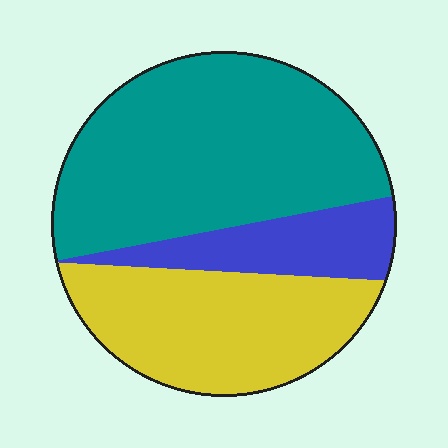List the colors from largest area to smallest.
From largest to smallest: teal, yellow, blue.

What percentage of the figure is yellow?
Yellow covers about 35% of the figure.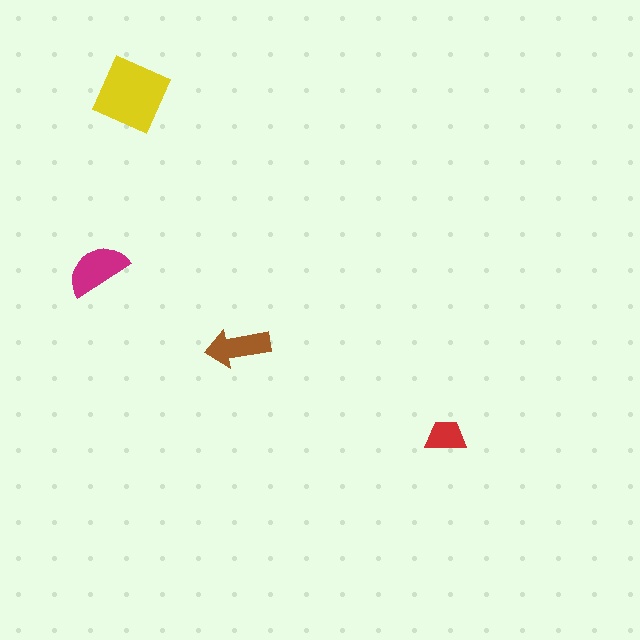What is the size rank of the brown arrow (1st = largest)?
3rd.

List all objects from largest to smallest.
The yellow square, the magenta semicircle, the brown arrow, the red trapezoid.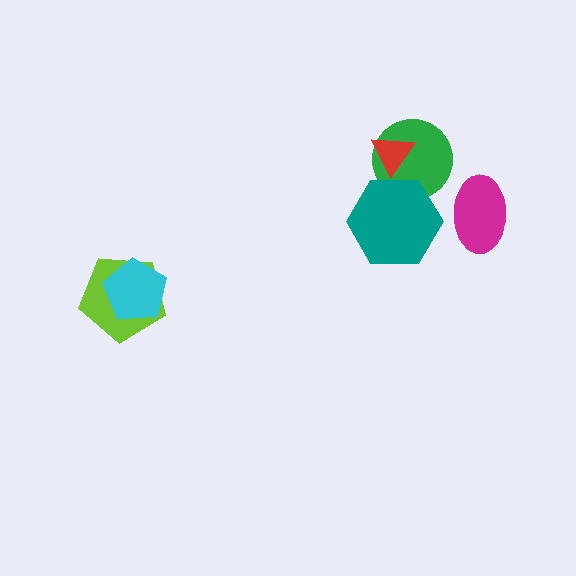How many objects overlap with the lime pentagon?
1 object overlaps with the lime pentagon.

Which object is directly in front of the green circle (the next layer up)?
The red triangle is directly in front of the green circle.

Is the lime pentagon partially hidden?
Yes, it is partially covered by another shape.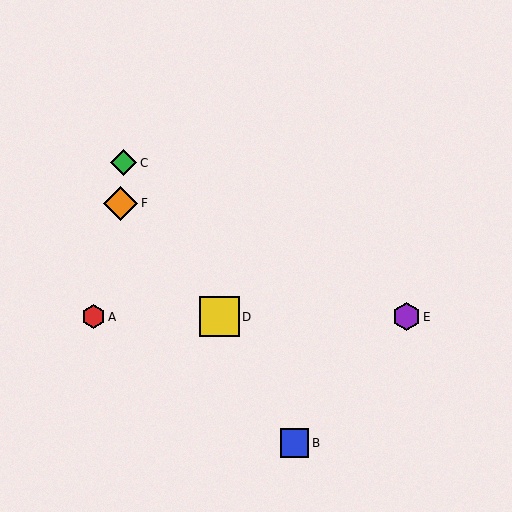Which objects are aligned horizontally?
Objects A, D, E are aligned horizontally.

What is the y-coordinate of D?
Object D is at y≈317.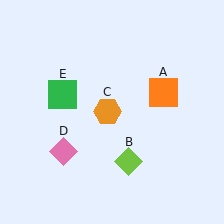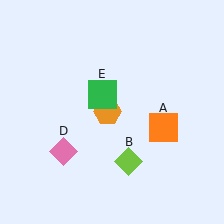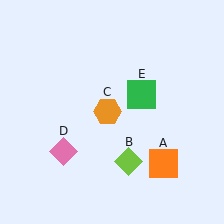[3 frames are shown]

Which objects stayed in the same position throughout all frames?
Lime diamond (object B) and orange hexagon (object C) and pink diamond (object D) remained stationary.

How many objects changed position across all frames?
2 objects changed position: orange square (object A), green square (object E).